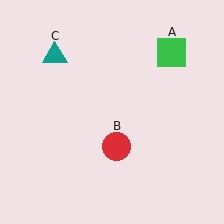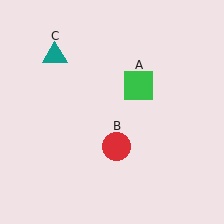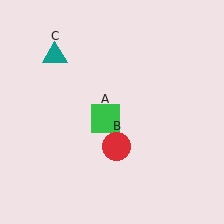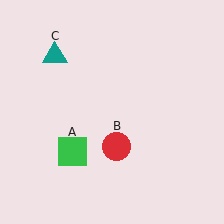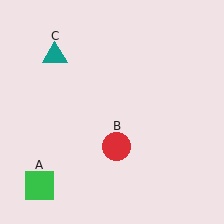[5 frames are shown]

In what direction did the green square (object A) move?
The green square (object A) moved down and to the left.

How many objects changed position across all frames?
1 object changed position: green square (object A).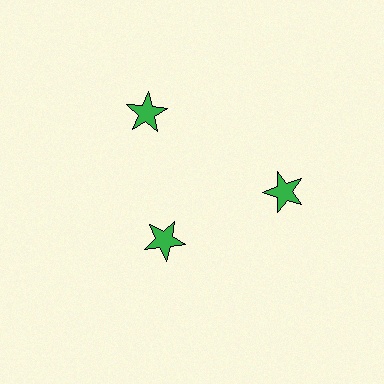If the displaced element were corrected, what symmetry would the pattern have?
It would have 3-fold rotational symmetry — the pattern would map onto itself every 120 degrees.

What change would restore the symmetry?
The symmetry would be restored by moving it outward, back onto the ring so that all 3 stars sit at equal angles and equal distance from the center.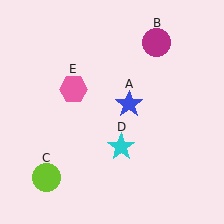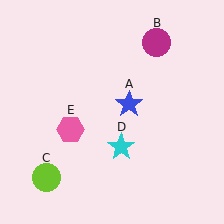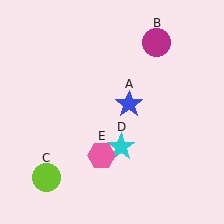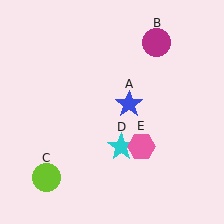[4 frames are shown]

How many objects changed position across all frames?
1 object changed position: pink hexagon (object E).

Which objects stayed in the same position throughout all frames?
Blue star (object A) and magenta circle (object B) and lime circle (object C) and cyan star (object D) remained stationary.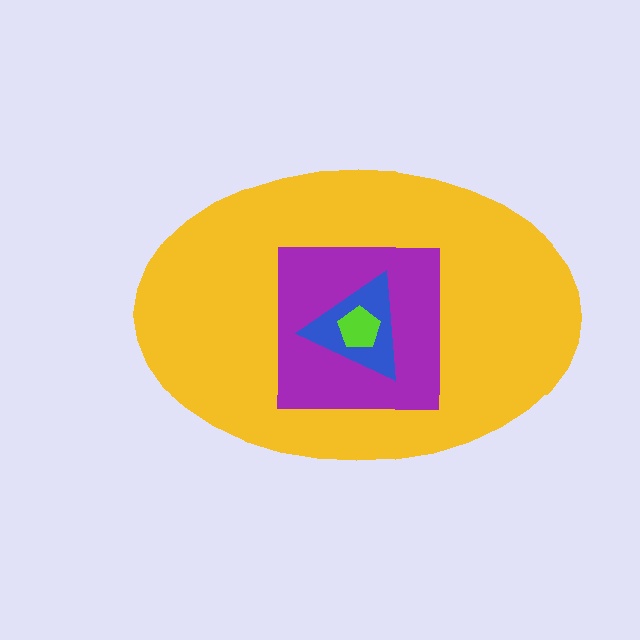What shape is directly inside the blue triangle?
The lime pentagon.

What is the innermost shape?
The lime pentagon.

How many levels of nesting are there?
4.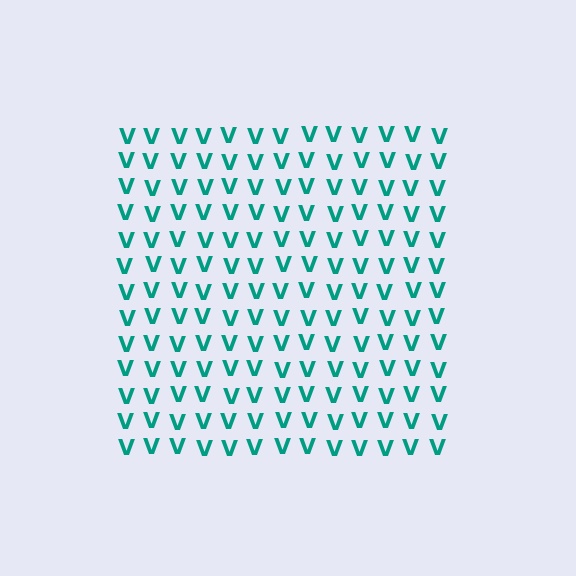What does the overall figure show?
The overall figure shows a square.